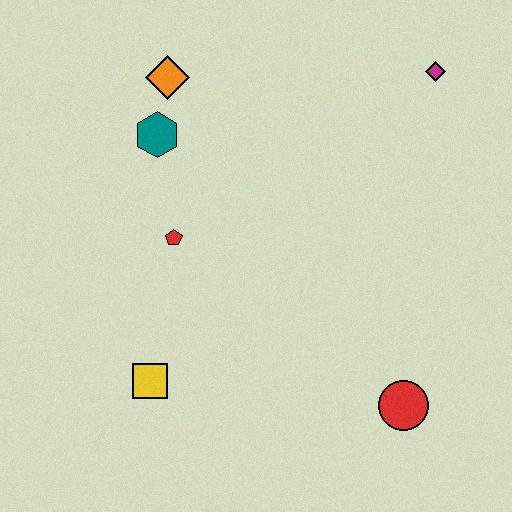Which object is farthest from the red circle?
The orange diamond is farthest from the red circle.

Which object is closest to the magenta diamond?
The orange diamond is closest to the magenta diamond.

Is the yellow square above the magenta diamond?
No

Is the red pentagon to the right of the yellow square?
Yes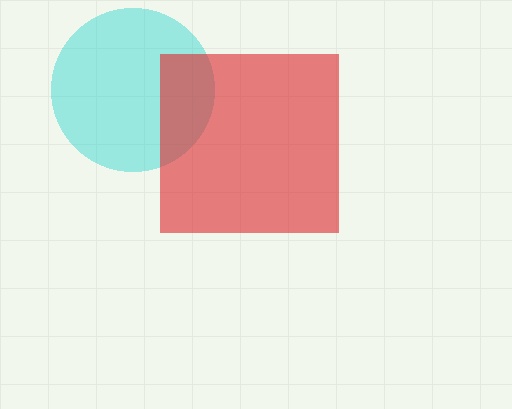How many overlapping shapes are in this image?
There are 2 overlapping shapes in the image.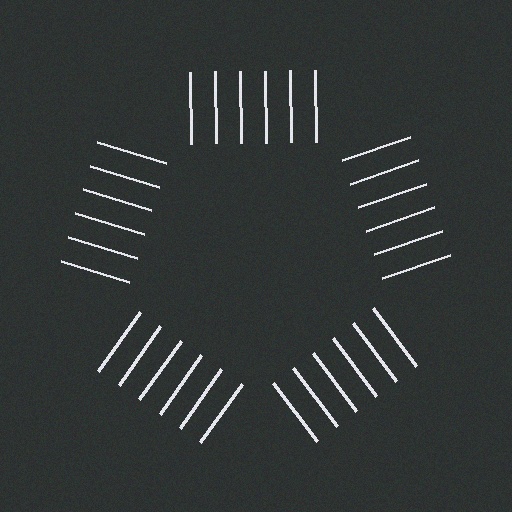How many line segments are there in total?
30 — 6 along each of the 5 edges.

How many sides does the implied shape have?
5 sides — the line-ends trace a pentagon.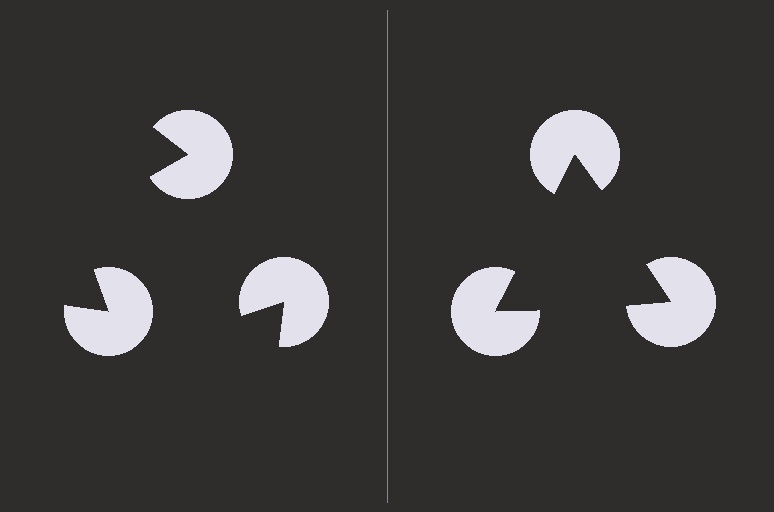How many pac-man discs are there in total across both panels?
6 — 3 on each side.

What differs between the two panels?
The pac-man discs are positioned identically on both sides; only the wedge orientations differ. On the right they align to a triangle; on the left they are misaligned.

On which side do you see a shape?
An illusory triangle appears on the right side. On the left side the wedge cuts are rotated, so no coherent shape forms.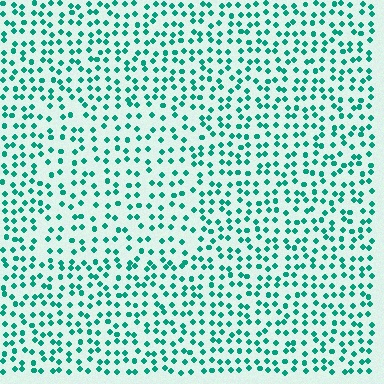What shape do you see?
I see a rectangle.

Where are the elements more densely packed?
The elements are more densely packed outside the rectangle boundary.